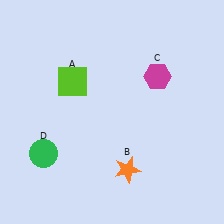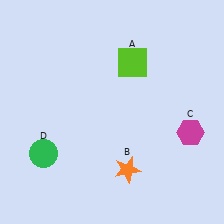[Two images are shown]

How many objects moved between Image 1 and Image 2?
2 objects moved between the two images.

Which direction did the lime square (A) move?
The lime square (A) moved right.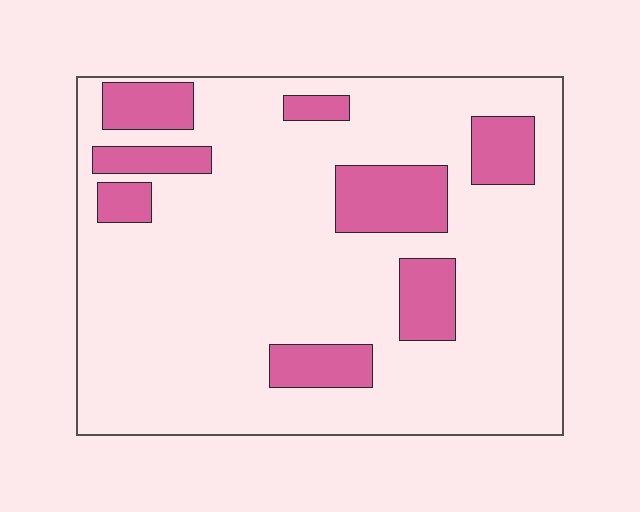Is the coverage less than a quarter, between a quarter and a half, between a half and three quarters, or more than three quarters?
Less than a quarter.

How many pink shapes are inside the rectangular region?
8.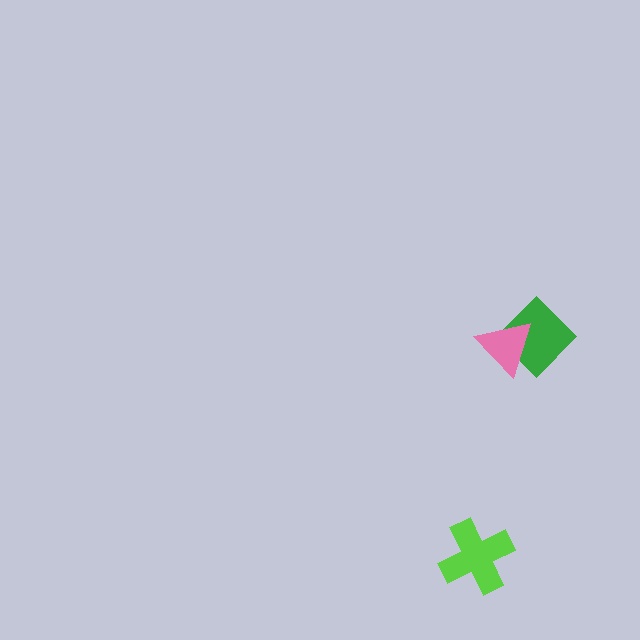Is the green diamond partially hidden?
Yes, it is partially covered by another shape.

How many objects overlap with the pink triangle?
1 object overlaps with the pink triangle.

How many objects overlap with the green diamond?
1 object overlaps with the green diamond.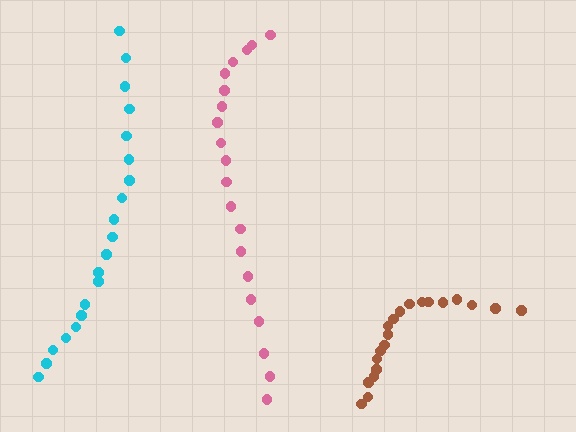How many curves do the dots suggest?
There are 3 distinct paths.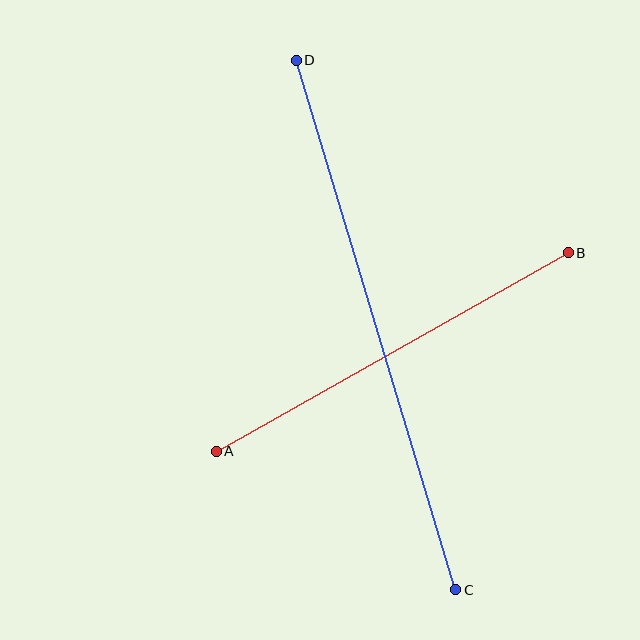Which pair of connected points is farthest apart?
Points C and D are farthest apart.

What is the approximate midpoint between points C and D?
The midpoint is at approximately (376, 325) pixels.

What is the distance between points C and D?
The distance is approximately 553 pixels.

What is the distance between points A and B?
The distance is approximately 404 pixels.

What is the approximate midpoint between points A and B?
The midpoint is at approximately (392, 352) pixels.